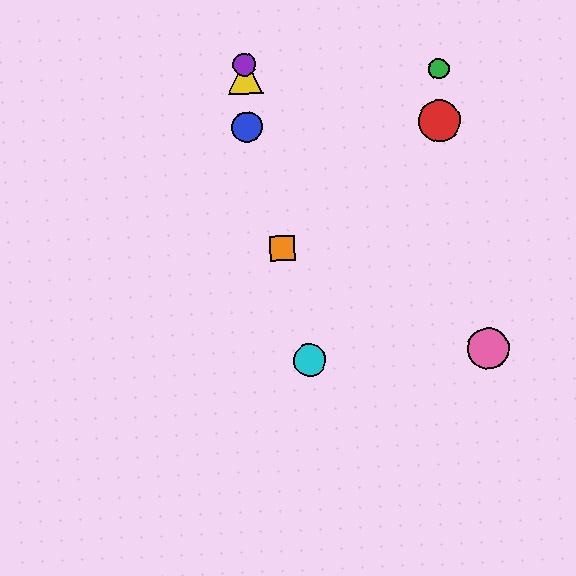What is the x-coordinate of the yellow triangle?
The yellow triangle is at x≈245.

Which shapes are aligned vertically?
The blue circle, the yellow triangle, the purple circle are aligned vertically.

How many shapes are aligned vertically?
3 shapes (the blue circle, the yellow triangle, the purple circle) are aligned vertically.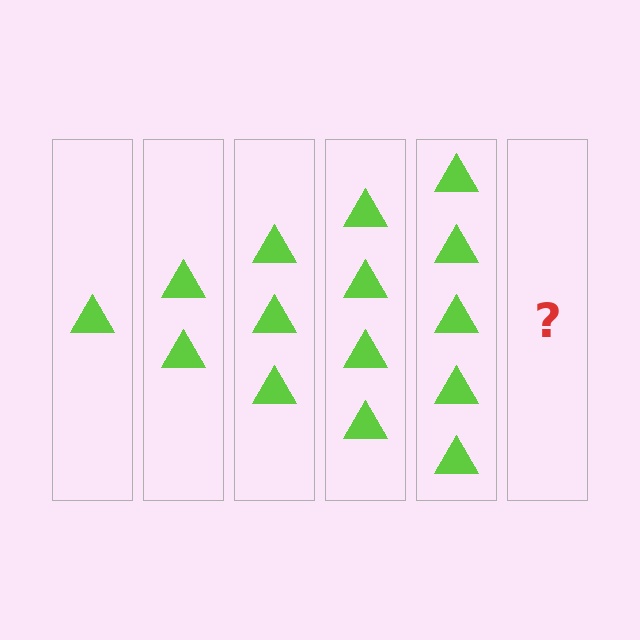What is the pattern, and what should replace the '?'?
The pattern is that each step adds one more triangle. The '?' should be 6 triangles.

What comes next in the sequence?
The next element should be 6 triangles.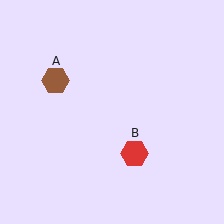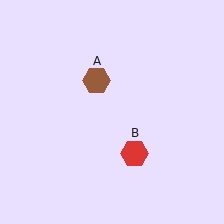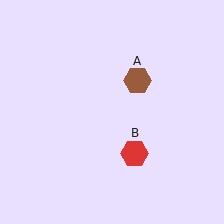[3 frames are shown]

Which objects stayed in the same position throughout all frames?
Red hexagon (object B) remained stationary.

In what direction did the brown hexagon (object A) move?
The brown hexagon (object A) moved right.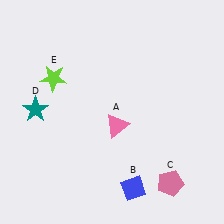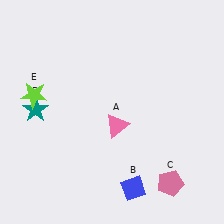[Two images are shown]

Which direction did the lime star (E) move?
The lime star (E) moved left.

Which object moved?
The lime star (E) moved left.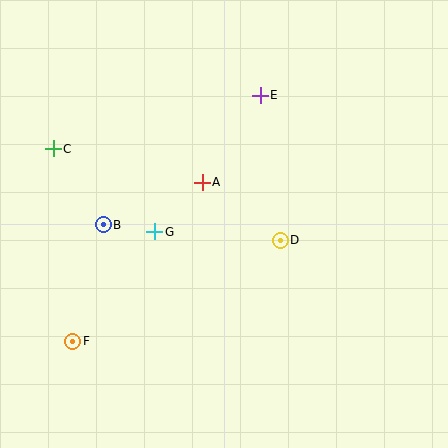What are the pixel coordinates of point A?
Point A is at (202, 182).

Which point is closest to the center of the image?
Point A at (202, 182) is closest to the center.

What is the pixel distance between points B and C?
The distance between B and C is 91 pixels.